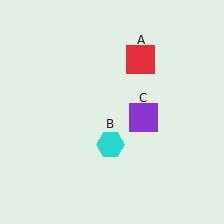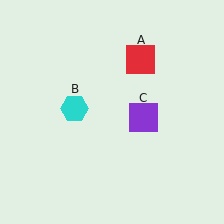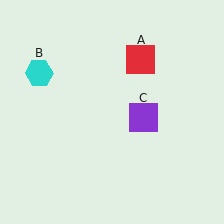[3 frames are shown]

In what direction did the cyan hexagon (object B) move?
The cyan hexagon (object B) moved up and to the left.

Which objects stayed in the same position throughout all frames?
Red square (object A) and purple square (object C) remained stationary.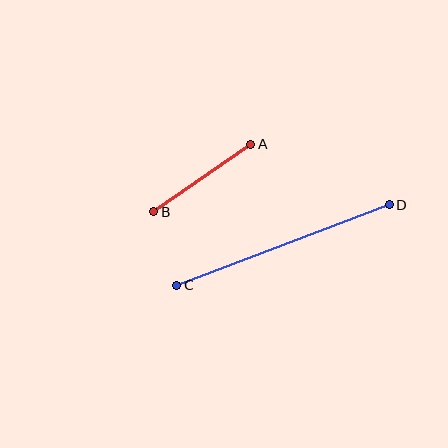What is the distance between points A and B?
The distance is approximately 118 pixels.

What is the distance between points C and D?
The distance is approximately 227 pixels.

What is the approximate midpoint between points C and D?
The midpoint is at approximately (283, 245) pixels.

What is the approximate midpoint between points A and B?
The midpoint is at approximately (202, 178) pixels.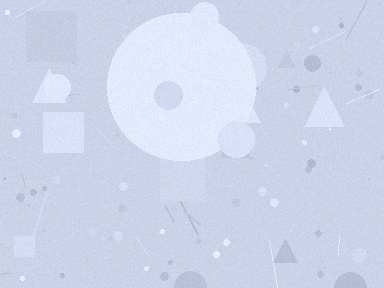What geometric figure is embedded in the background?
A circle is embedded in the background.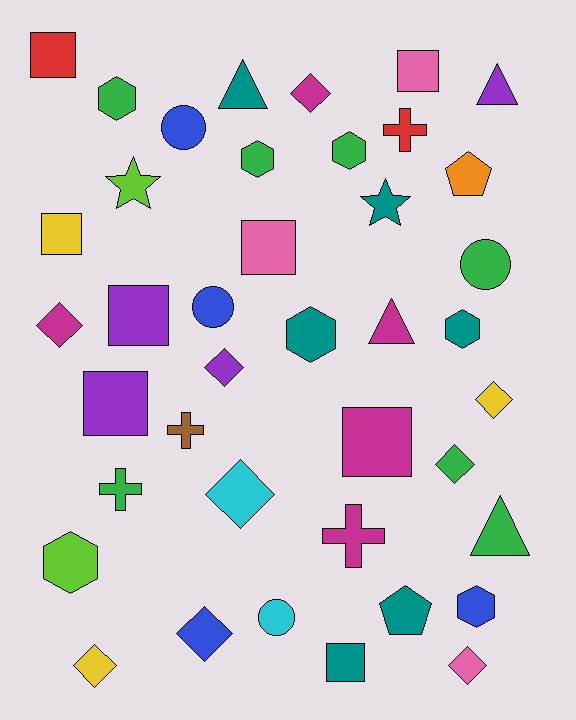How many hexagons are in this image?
There are 7 hexagons.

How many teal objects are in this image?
There are 6 teal objects.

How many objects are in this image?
There are 40 objects.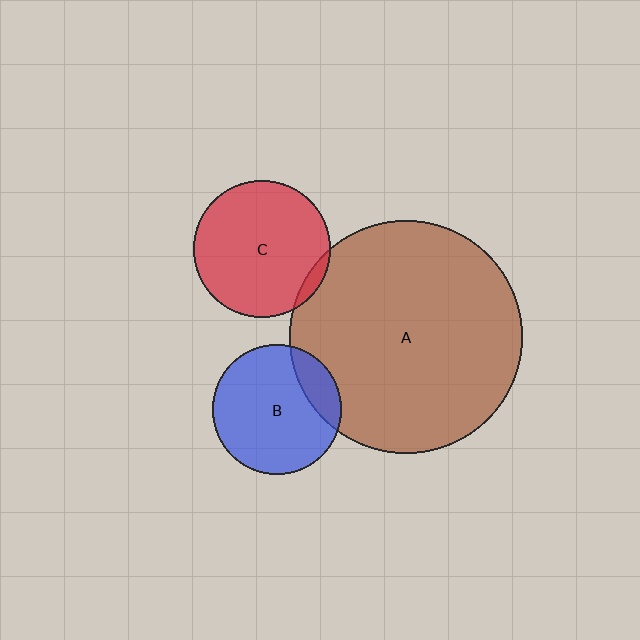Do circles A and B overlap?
Yes.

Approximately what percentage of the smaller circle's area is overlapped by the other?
Approximately 15%.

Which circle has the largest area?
Circle A (brown).